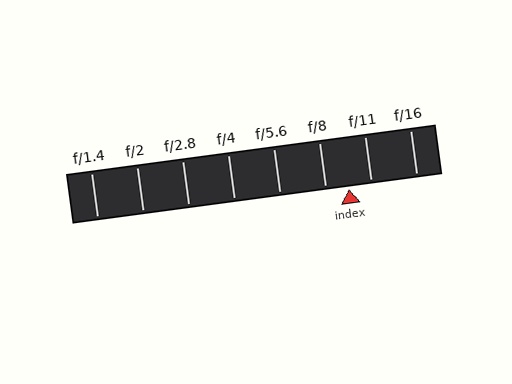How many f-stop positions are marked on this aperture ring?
There are 8 f-stop positions marked.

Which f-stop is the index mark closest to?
The index mark is closest to f/11.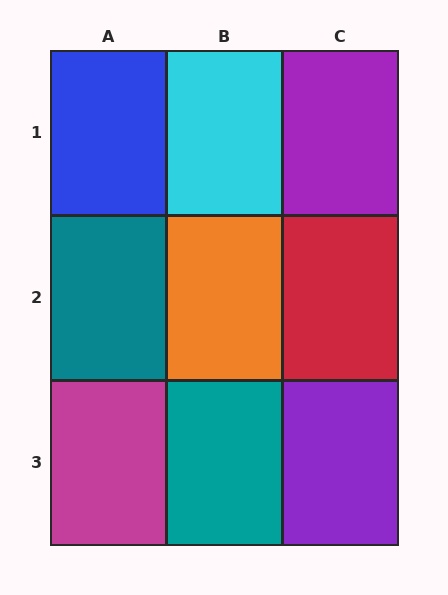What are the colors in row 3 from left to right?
Magenta, teal, purple.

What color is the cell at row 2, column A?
Teal.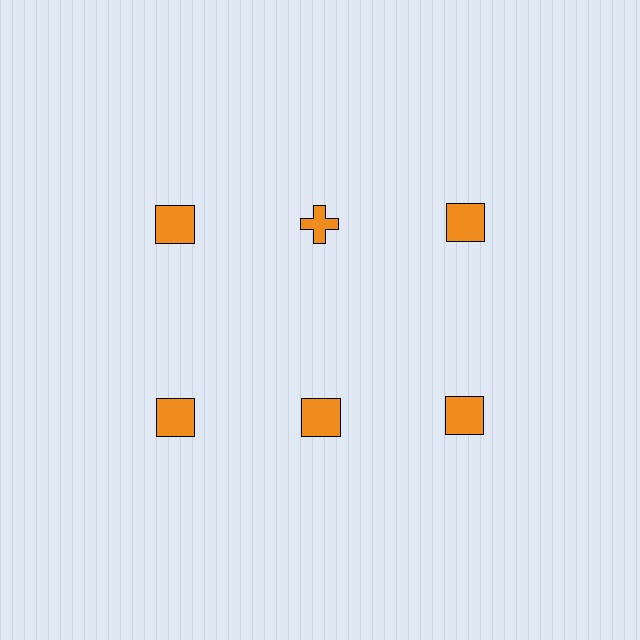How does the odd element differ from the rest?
It has a different shape: cross instead of square.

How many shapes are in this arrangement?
There are 6 shapes arranged in a grid pattern.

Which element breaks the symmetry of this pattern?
The orange cross in the top row, second from left column breaks the symmetry. All other shapes are orange squares.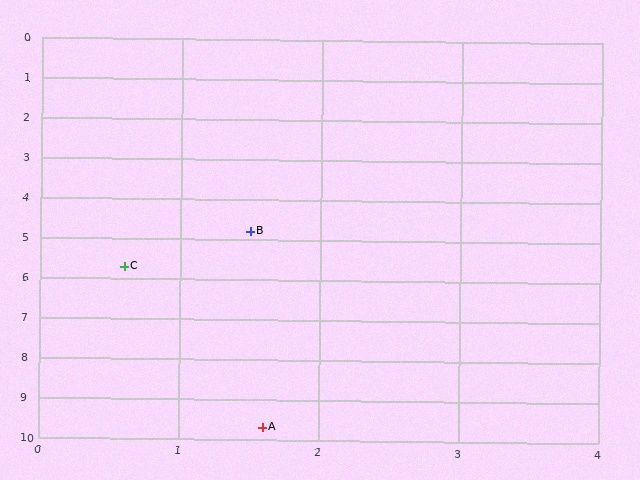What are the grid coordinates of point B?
Point B is at approximately (1.5, 4.8).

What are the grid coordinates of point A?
Point A is at approximately (1.6, 9.7).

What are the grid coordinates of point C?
Point C is at approximately (0.6, 5.7).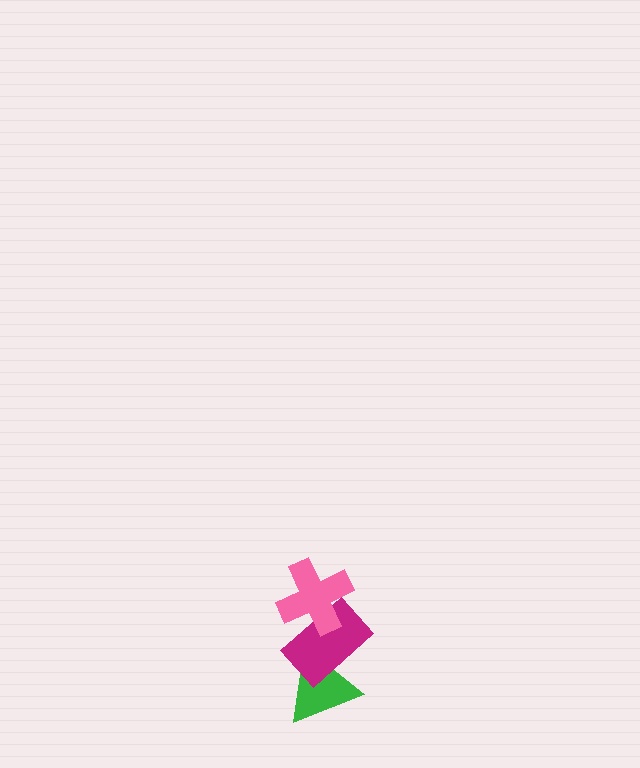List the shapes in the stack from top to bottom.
From top to bottom: the pink cross, the magenta rectangle, the green triangle.